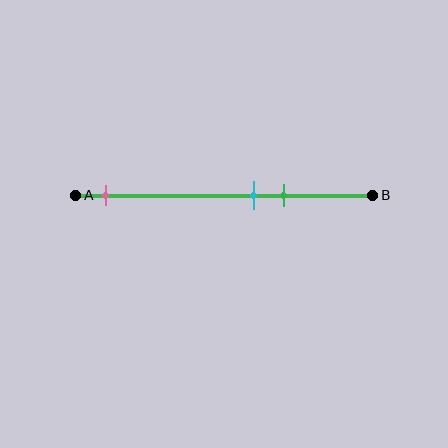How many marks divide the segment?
There are 3 marks dividing the segment.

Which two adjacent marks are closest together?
The cyan and green marks are the closest adjacent pair.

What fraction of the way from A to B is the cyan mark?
The cyan mark is approximately 60% (0.6) of the way from A to B.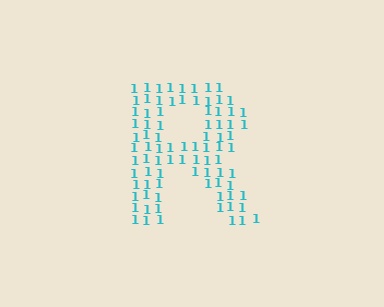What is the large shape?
The large shape is the letter R.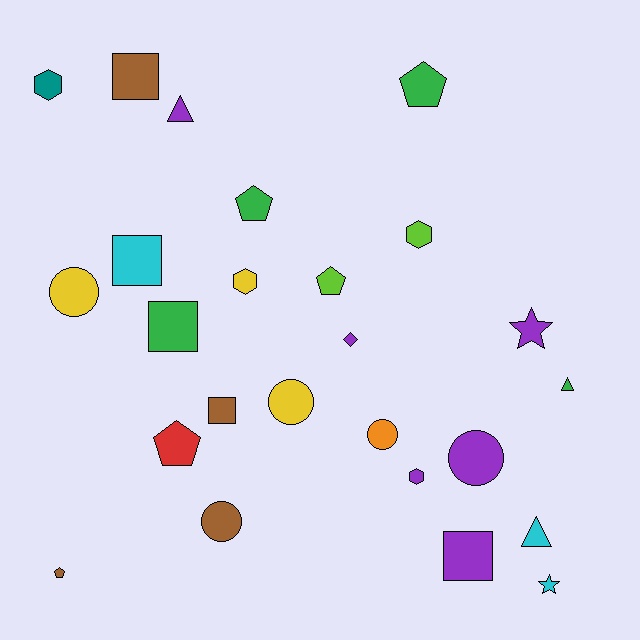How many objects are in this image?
There are 25 objects.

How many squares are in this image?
There are 5 squares.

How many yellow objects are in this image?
There are 3 yellow objects.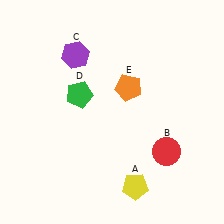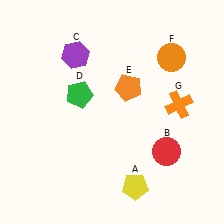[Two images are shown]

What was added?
An orange circle (F), an orange cross (G) were added in Image 2.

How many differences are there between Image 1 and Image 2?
There are 2 differences between the two images.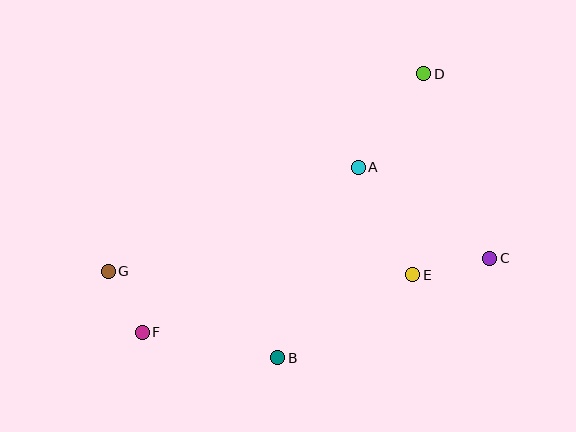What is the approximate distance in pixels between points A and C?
The distance between A and C is approximately 160 pixels.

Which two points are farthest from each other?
Points D and F are farthest from each other.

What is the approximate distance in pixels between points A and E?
The distance between A and E is approximately 120 pixels.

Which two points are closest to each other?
Points F and G are closest to each other.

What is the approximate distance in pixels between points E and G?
The distance between E and G is approximately 305 pixels.